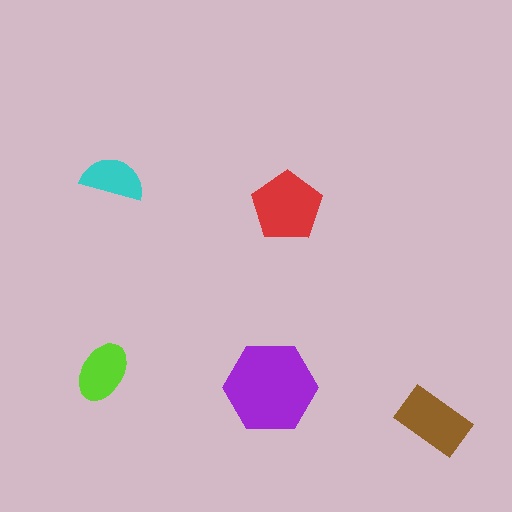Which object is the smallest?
The cyan semicircle.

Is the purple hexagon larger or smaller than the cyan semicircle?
Larger.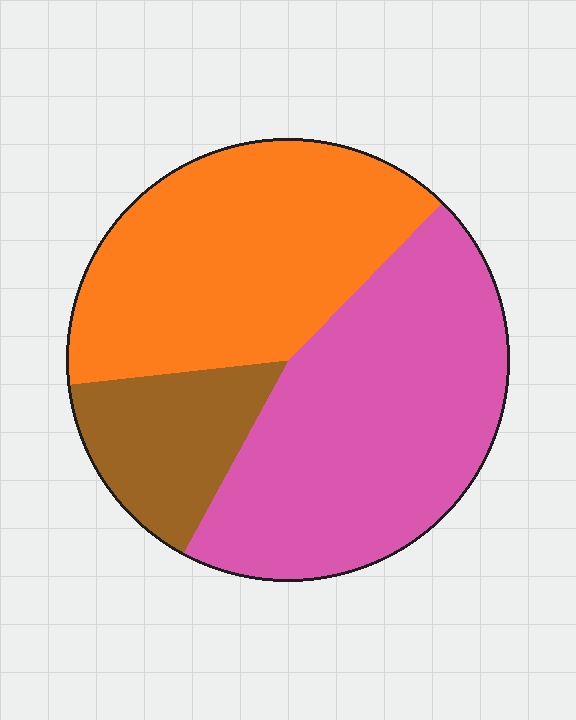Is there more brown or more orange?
Orange.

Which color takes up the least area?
Brown, at roughly 15%.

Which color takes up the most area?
Pink, at roughly 45%.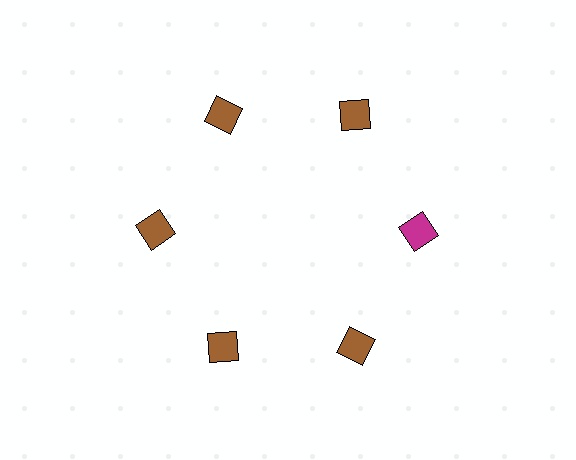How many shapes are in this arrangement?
There are 6 shapes arranged in a ring pattern.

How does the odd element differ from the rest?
It has a different color: magenta instead of brown.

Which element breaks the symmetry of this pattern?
The magenta diamond at roughly the 3 o'clock position breaks the symmetry. All other shapes are brown diamonds.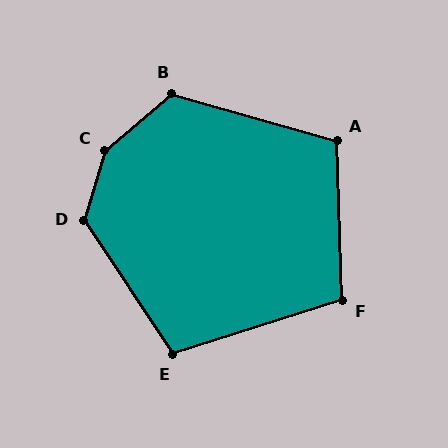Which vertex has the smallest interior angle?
E, at approximately 106 degrees.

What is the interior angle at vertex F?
Approximately 106 degrees (obtuse).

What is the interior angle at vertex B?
Approximately 124 degrees (obtuse).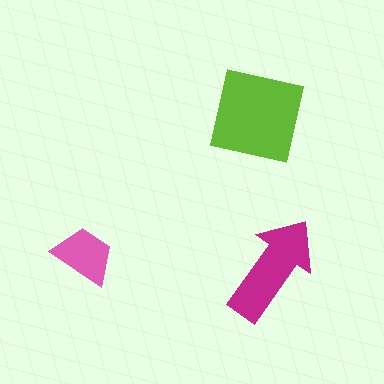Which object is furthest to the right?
The magenta arrow is rightmost.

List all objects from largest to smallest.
The lime square, the magenta arrow, the pink trapezoid.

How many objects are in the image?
There are 3 objects in the image.